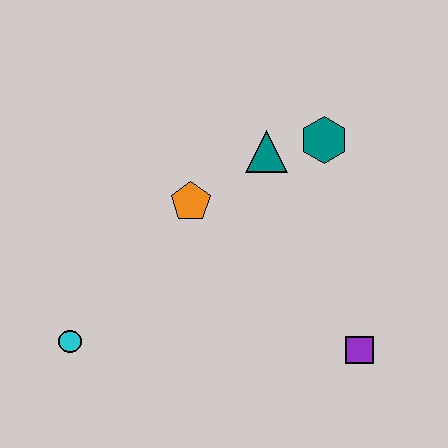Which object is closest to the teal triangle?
The teal hexagon is closest to the teal triangle.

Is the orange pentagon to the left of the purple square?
Yes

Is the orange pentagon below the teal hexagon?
Yes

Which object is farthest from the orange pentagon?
The purple square is farthest from the orange pentagon.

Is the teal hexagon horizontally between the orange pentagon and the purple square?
Yes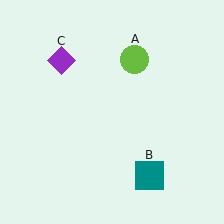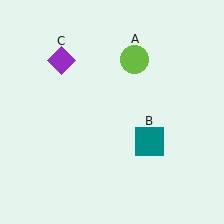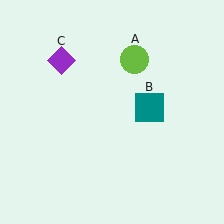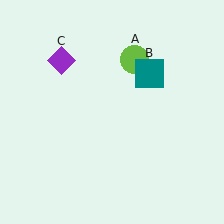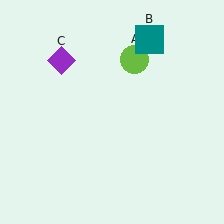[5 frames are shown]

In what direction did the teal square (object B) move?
The teal square (object B) moved up.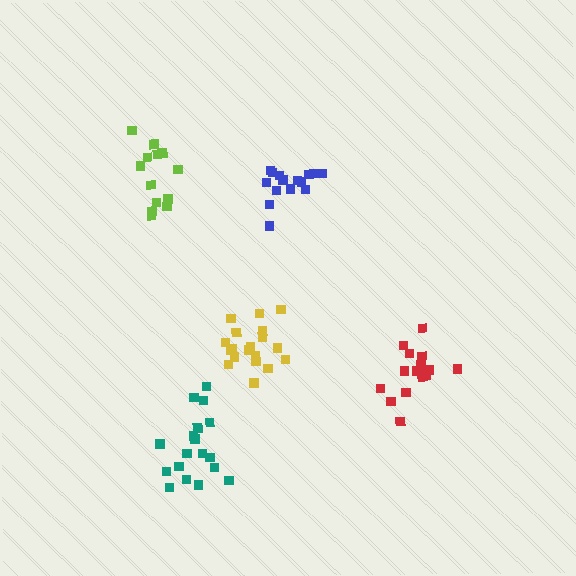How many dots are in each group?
Group 1: 19 dots, Group 2: 13 dots, Group 3: 17 dots, Group 4: 15 dots, Group 5: 18 dots (82 total).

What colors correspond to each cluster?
The clusters are colored: yellow, lime, red, blue, teal.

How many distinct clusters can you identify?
There are 5 distinct clusters.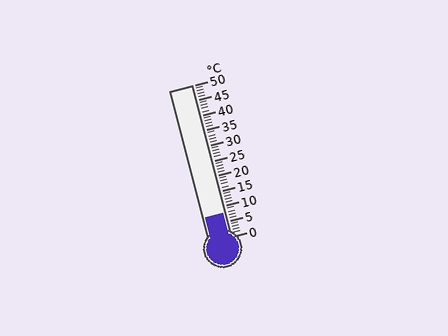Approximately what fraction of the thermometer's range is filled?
The thermometer is filled to approximately 15% of its range.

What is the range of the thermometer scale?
The thermometer scale ranges from 0°C to 50°C.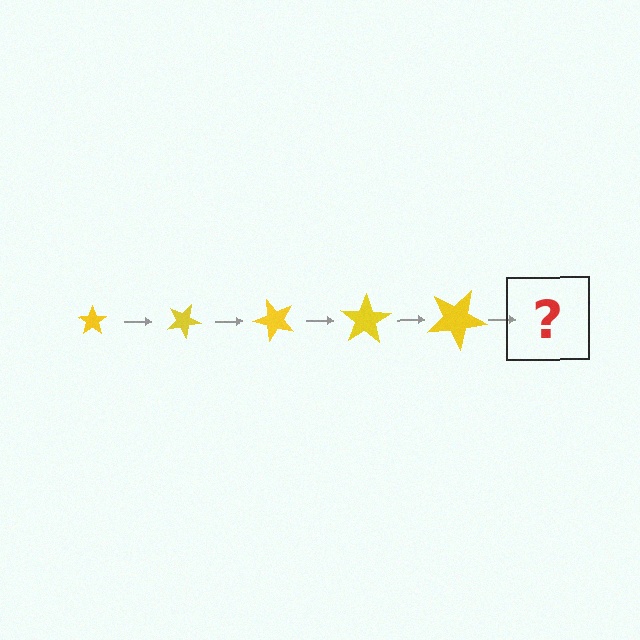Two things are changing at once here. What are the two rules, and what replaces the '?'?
The two rules are that the star grows larger each step and it rotates 25 degrees each step. The '?' should be a star, larger than the previous one and rotated 125 degrees from the start.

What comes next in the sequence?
The next element should be a star, larger than the previous one and rotated 125 degrees from the start.